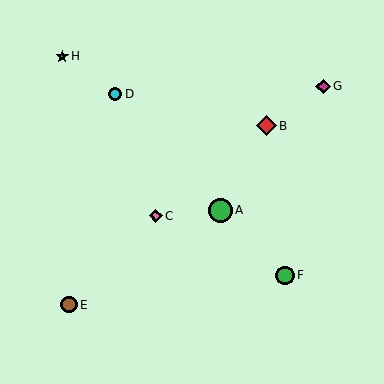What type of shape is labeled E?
Shape E is a brown circle.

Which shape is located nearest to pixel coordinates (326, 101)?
The magenta diamond (labeled G) at (323, 86) is nearest to that location.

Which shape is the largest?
The green circle (labeled A) is the largest.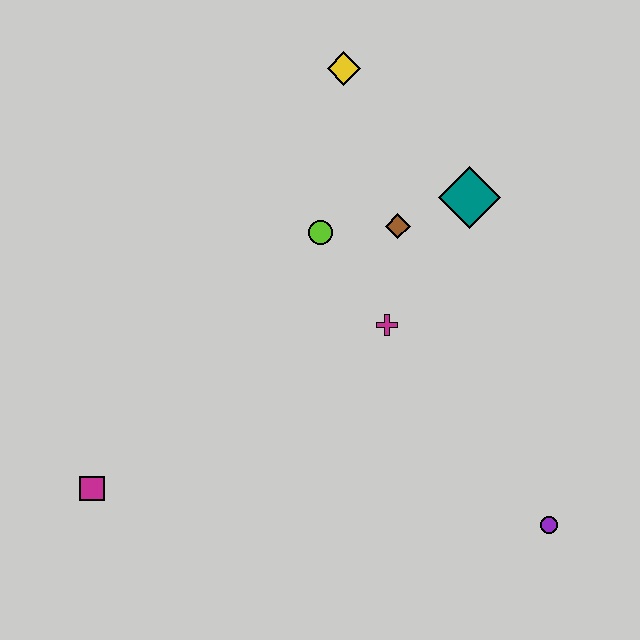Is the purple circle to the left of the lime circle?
No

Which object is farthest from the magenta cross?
The magenta square is farthest from the magenta cross.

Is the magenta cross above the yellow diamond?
No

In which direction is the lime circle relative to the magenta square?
The lime circle is above the magenta square.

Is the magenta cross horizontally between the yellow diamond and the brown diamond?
Yes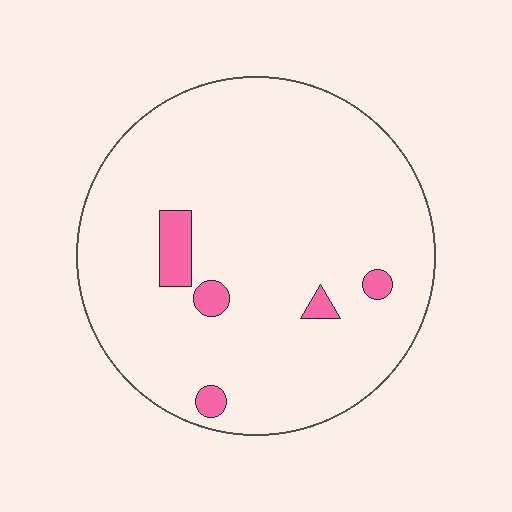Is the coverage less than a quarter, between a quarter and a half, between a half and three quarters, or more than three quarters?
Less than a quarter.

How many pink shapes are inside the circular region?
5.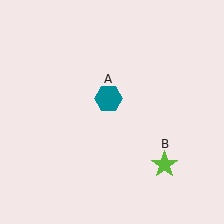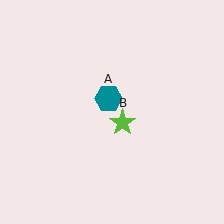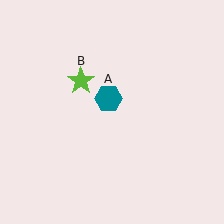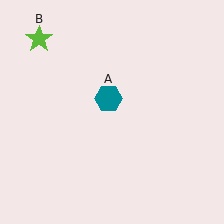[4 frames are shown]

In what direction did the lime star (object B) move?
The lime star (object B) moved up and to the left.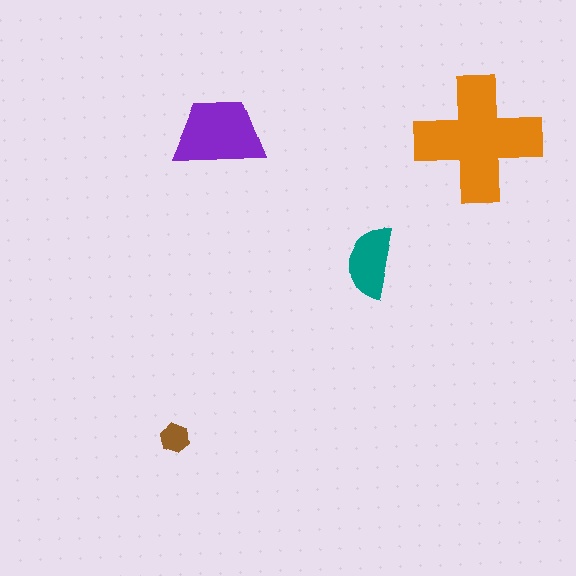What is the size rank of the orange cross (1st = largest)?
1st.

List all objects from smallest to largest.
The brown hexagon, the teal semicircle, the purple trapezoid, the orange cross.